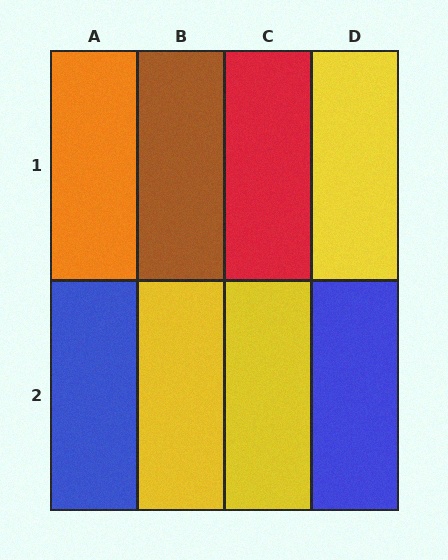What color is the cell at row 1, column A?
Orange.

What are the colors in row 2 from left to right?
Blue, yellow, yellow, blue.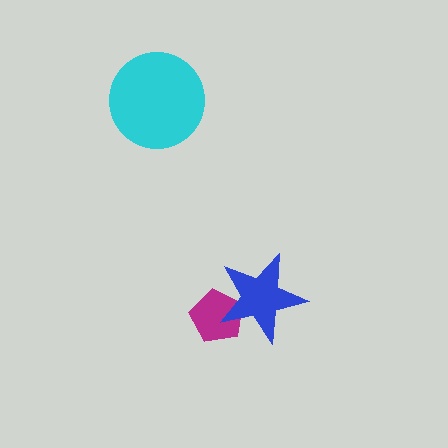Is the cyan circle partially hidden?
No, no other shape covers it.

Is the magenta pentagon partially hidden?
Yes, it is partially covered by another shape.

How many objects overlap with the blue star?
1 object overlaps with the blue star.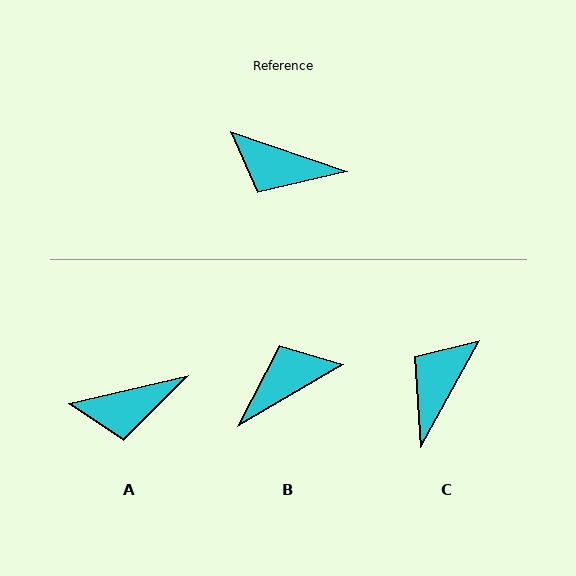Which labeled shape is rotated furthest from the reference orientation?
B, about 130 degrees away.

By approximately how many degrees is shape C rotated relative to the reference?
Approximately 100 degrees clockwise.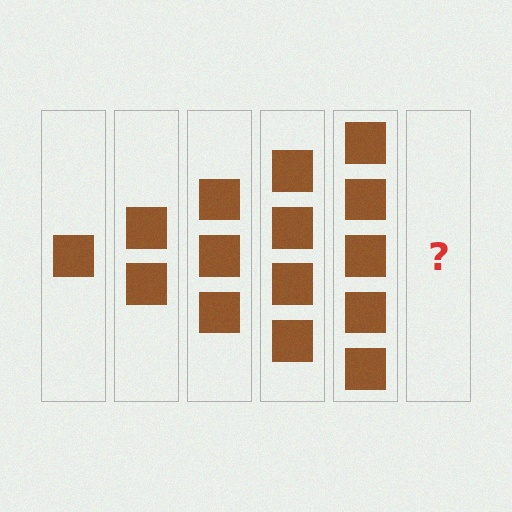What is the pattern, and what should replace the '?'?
The pattern is that each step adds one more square. The '?' should be 6 squares.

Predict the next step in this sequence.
The next step is 6 squares.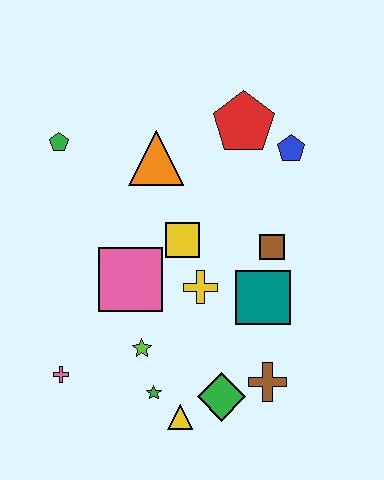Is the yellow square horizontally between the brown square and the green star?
Yes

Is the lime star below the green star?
No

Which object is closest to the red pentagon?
The blue pentagon is closest to the red pentagon.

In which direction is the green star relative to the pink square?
The green star is below the pink square.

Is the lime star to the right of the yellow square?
No